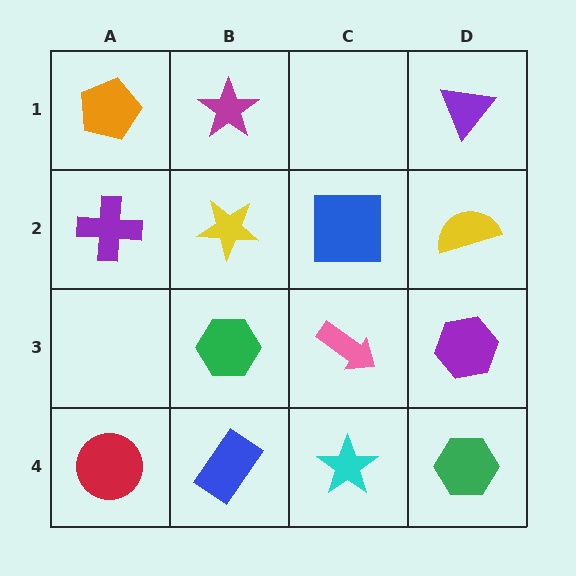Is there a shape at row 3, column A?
No, that cell is empty.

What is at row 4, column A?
A red circle.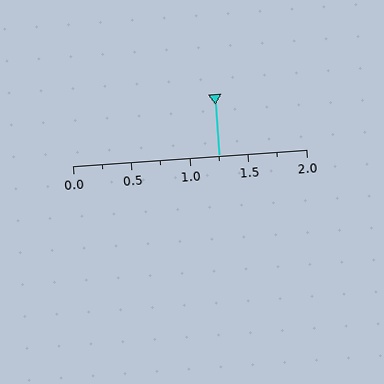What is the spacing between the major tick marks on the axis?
The major ticks are spaced 0.5 apart.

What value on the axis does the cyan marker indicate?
The marker indicates approximately 1.25.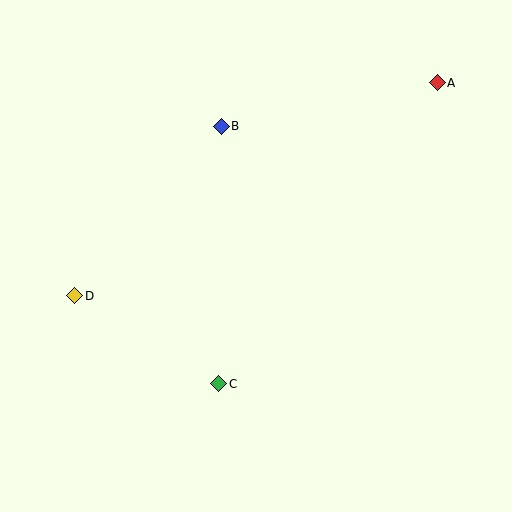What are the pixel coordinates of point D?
Point D is at (75, 296).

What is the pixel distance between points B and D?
The distance between B and D is 224 pixels.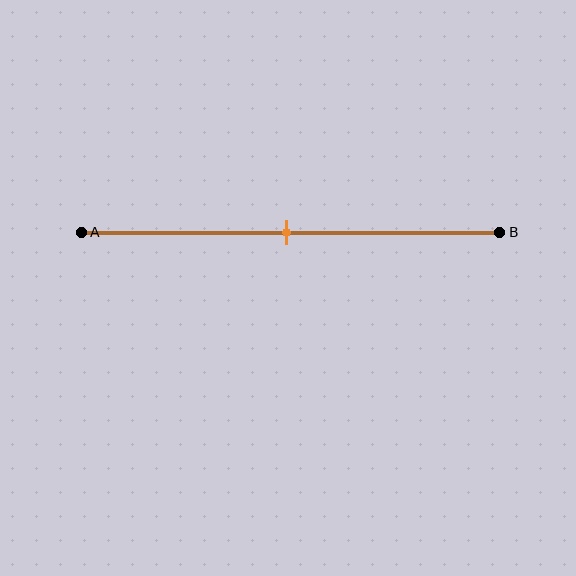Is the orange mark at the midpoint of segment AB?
Yes, the mark is approximately at the midpoint.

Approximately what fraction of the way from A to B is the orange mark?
The orange mark is approximately 50% of the way from A to B.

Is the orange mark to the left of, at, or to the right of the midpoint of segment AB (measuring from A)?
The orange mark is approximately at the midpoint of segment AB.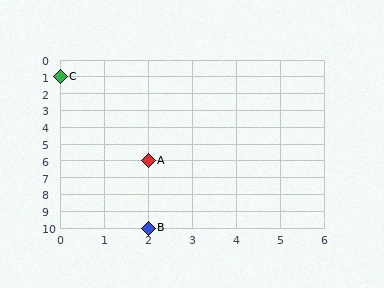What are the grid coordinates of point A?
Point A is at grid coordinates (2, 6).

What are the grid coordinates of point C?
Point C is at grid coordinates (0, 1).